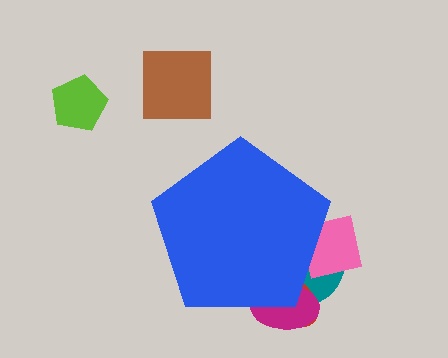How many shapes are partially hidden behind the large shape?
4 shapes are partially hidden.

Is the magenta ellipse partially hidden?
Yes, the magenta ellipse is partially hidden behind the blue pentagon.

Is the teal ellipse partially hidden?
Yes, the teal ellipse is partially hidden behind the blue pentagon.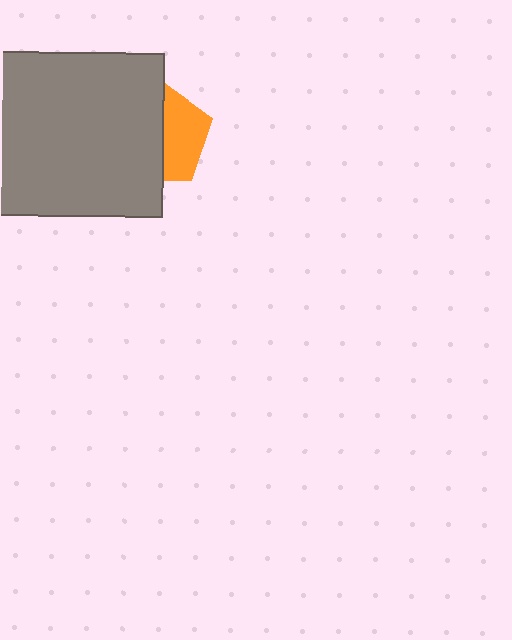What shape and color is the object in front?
The object in front is a gray rectangle.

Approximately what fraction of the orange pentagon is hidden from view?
Roughly 56% of the orange pentagon is hidden behind the gray rectangle.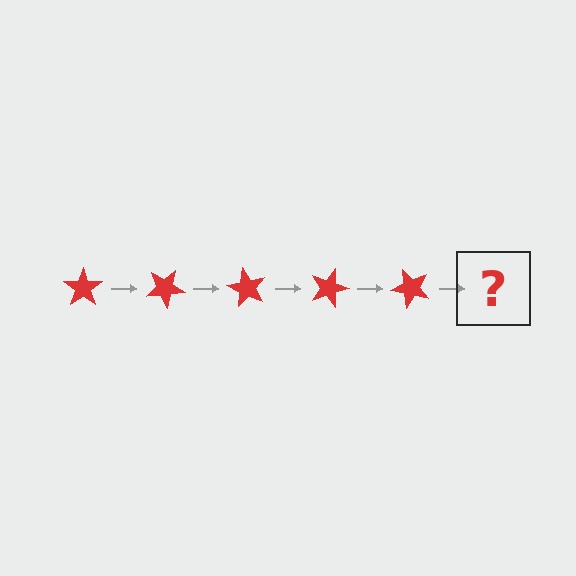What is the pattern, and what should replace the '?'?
The pattern is that the star rotates 30 degrees each step. The '?' should be a red star rotated 150 degrees.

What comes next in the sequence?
The next element should be a red star rotated 150 degrees.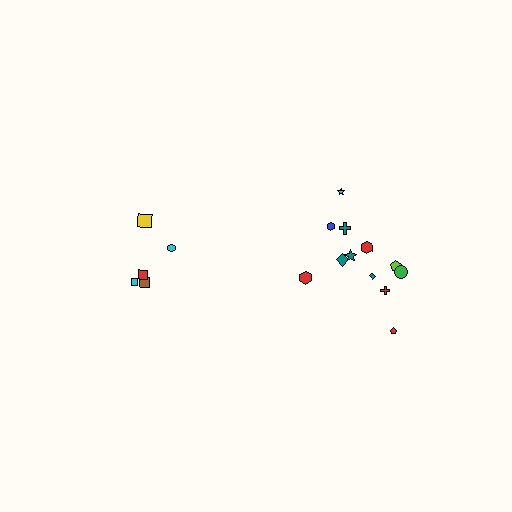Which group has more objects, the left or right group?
The right group.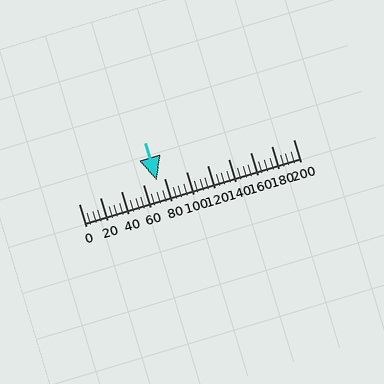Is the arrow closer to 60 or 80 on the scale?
The arrow is closer to 80.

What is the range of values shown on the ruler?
The ruler shows values from 0 to 200.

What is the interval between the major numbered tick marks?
The major tick marks are spaced 20 units apart.